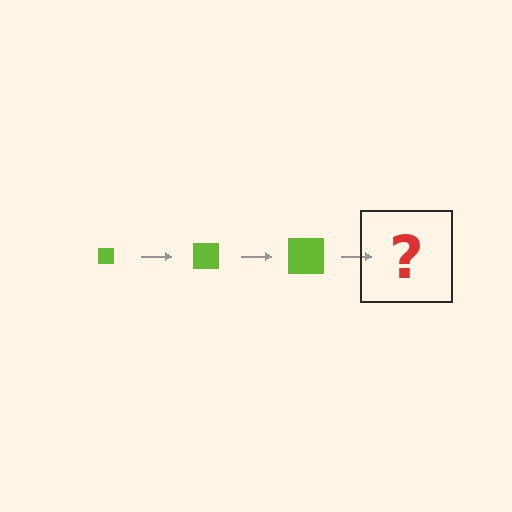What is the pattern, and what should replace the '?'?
The pattern is that the square gets progressively larger each step. The '?' should be a lime square, larger than the previous one.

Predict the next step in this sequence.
The next step is a lime square, larger than the previous one.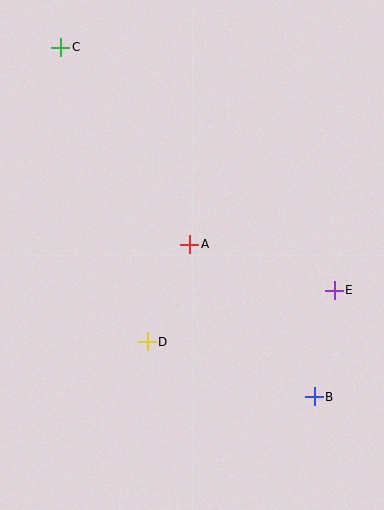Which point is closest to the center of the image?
Point A at (190, 244) is closest to the center.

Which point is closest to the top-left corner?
Point C is closest to the top-left corner.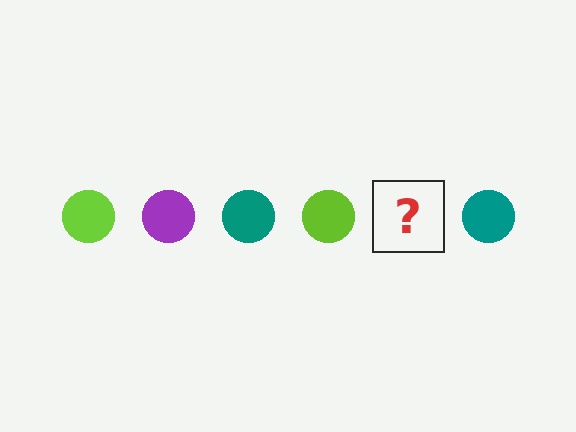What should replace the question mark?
The question mark should be replaced with a purple circle.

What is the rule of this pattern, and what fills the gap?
The rule is that the pattern cycles through lime, purple, teal circles. The gap should be filled with a purple circle.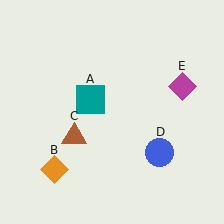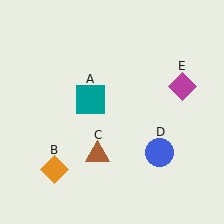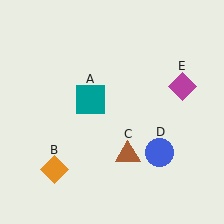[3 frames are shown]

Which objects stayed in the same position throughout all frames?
Teal square (object A) and orange diamond (object B) and blue circle (object D) and magenta diamond (object E) remained stationary.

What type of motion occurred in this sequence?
The brown triangle (object C) rotated counterclockwise around the center of the scene.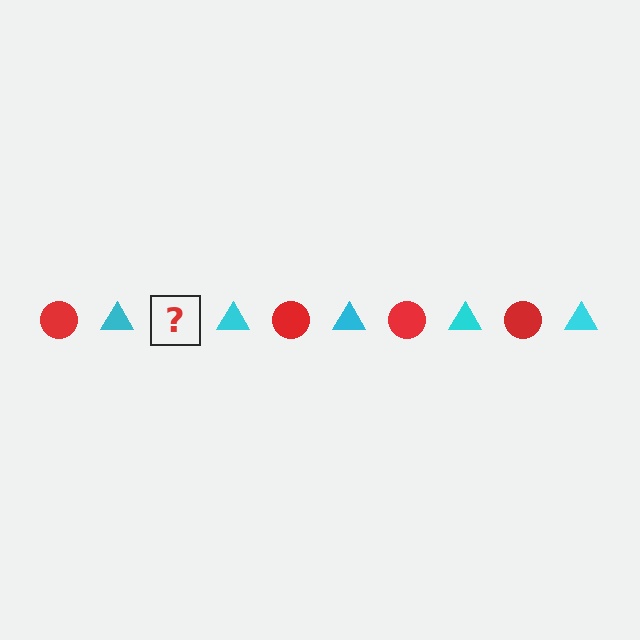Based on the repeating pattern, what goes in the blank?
The blank should be a red circle.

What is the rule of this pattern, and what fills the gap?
The rule is that the pattern alternates between red circle and cyan triangle. The gap should be filled with a red circle.